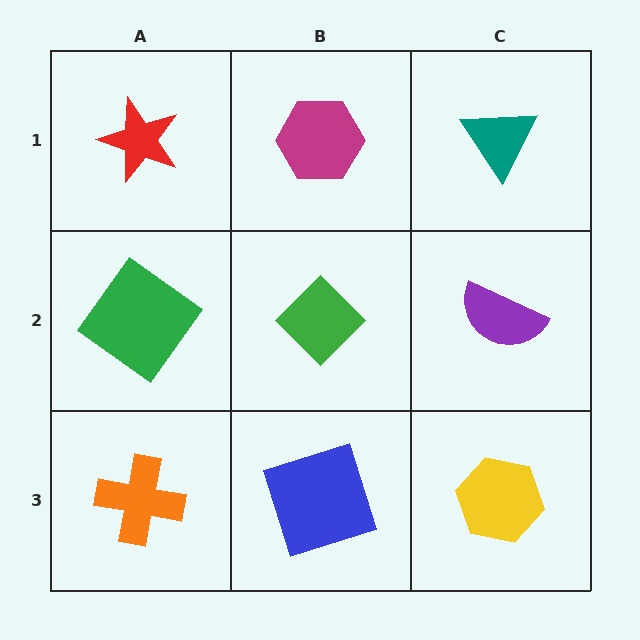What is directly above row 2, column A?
A red star.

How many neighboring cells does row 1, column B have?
3.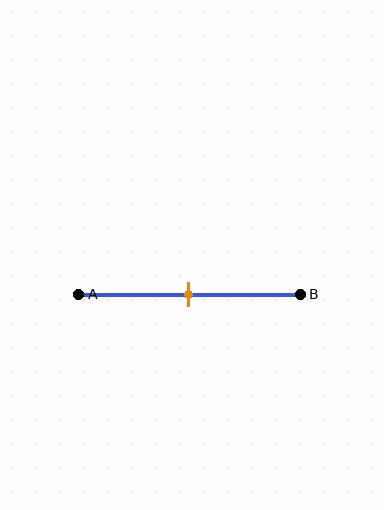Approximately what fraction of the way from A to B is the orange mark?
The orange mark is approximately 50% of the way from A to B.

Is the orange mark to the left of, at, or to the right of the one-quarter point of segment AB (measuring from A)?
The orange mark is to the right of the one-quarter point of segment AB.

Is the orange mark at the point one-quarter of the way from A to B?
No, the mark is at about 50% from A, not at the 25% one-quarter point.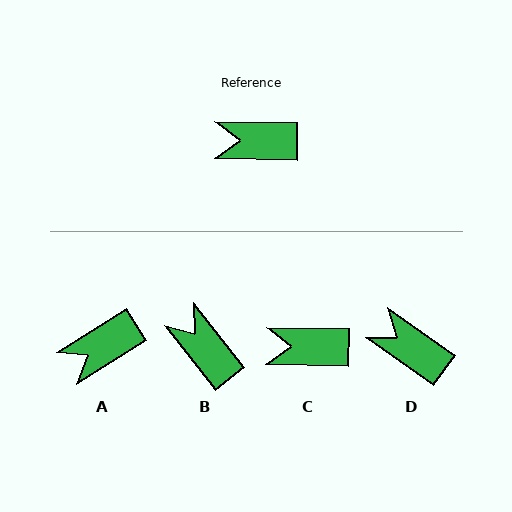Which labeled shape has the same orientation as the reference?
C.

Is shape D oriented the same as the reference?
No, it is off by about 34 degrees.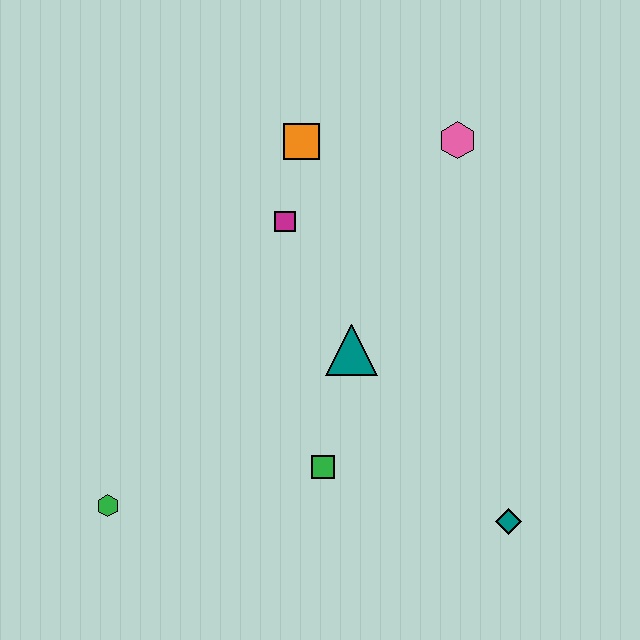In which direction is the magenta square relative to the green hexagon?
The magenta square is above the green hexagon.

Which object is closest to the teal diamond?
The green square is closest to the teal diamond.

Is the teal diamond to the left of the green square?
No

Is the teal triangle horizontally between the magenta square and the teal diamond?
Yes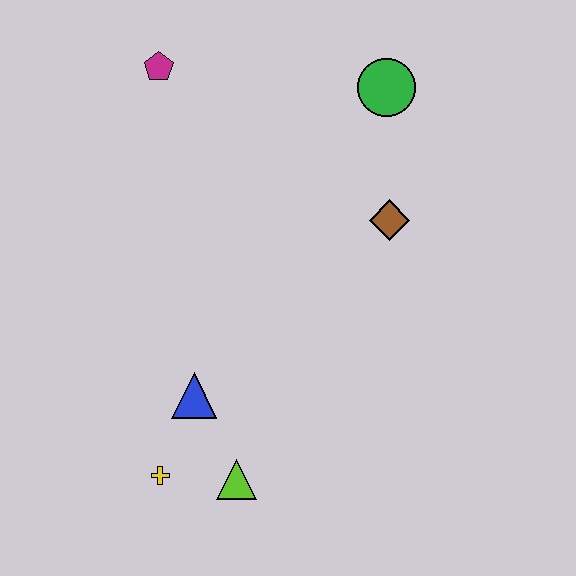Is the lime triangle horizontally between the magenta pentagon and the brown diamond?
Yes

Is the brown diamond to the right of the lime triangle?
Yes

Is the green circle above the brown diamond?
Yes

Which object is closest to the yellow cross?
The lime triangle is closest to the yellow cross.